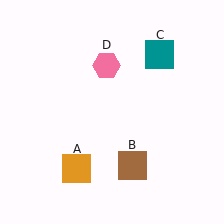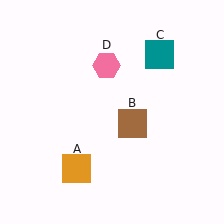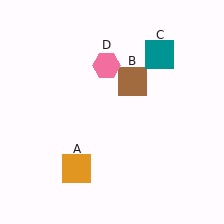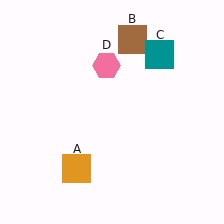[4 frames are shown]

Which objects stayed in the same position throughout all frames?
Orange square (object A) and teal square (object C) and pink hexagon (object D) remained stationary.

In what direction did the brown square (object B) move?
The brown square (object B) moved up.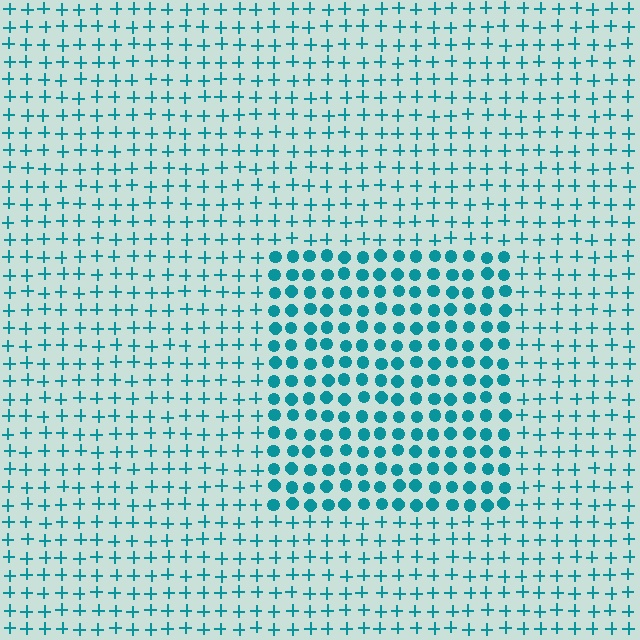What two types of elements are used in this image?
The image uses circles inside the rectangle region and plus signs outside it.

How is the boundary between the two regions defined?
The boundary is defined by a change in element shape: circles inside vs. plus signs outside. All elements share the same color and spacing.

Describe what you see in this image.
The image is filled with small teal elements arranged in a uniform grid. A rectangle-shaped region contains circles, while the surrounding area contains plus signs. The boundary is defined purely by the change in element shape.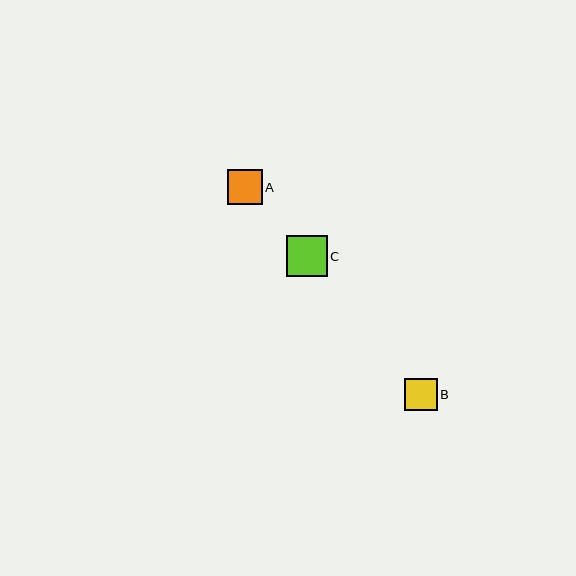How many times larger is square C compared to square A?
Square C is approximately 1.2 times the size of square A.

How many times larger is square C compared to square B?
Square C is approximately 1.2 times the size of square B.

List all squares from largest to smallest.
From largest to smallest: C, A, B.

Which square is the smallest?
Square B is the smallest with a size of approximately 33 pixels.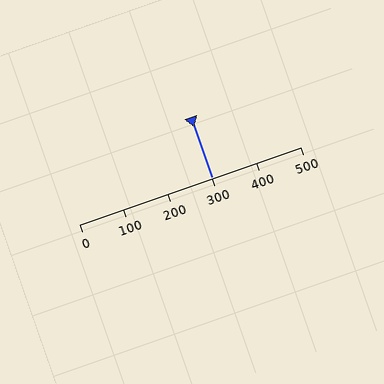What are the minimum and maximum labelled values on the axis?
The axis runs from 0 to 500.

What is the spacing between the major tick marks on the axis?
The major ticks are spaced 100 apart.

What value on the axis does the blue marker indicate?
The marker indicates approximately 300.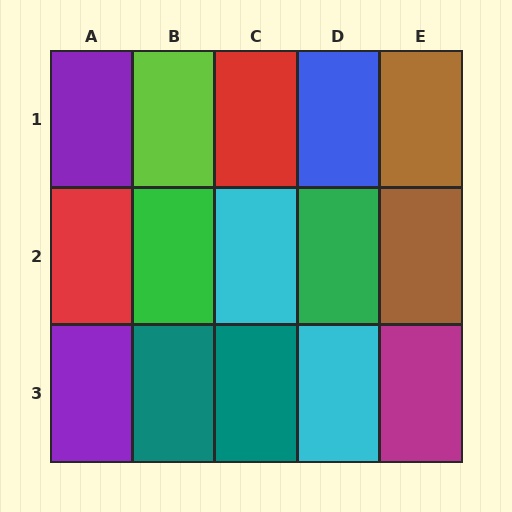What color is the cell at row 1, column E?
Brown.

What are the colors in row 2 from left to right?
Red, green, cyan, green, brown.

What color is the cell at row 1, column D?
Blue.